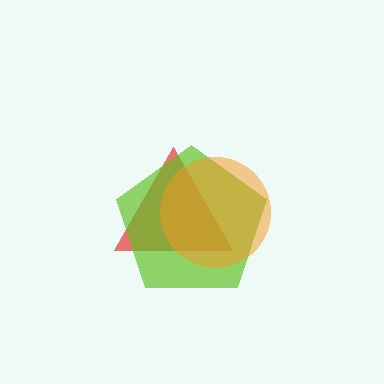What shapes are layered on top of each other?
The layered shapes are: a red triangle, a lime pentagon, an orange circle.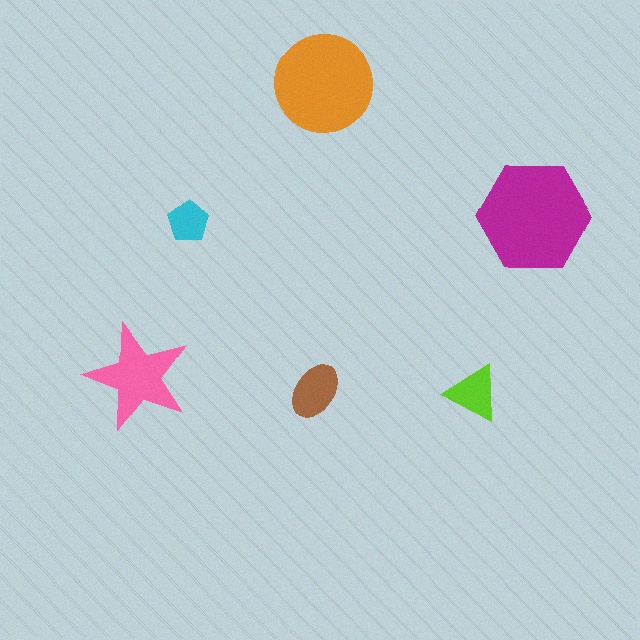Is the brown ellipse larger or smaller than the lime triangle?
Larger.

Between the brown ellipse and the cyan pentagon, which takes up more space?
The brown ellipse.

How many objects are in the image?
There are 6 objects in the image.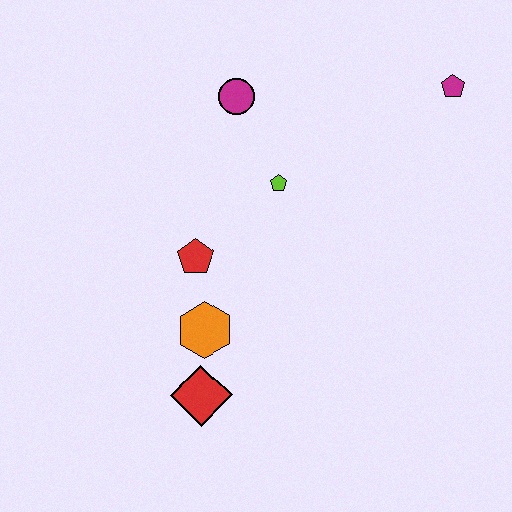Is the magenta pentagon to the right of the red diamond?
Yes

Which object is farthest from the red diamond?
The magenta pentagon is farthest from the red diamond.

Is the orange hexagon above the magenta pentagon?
No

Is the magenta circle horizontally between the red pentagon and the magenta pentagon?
Yes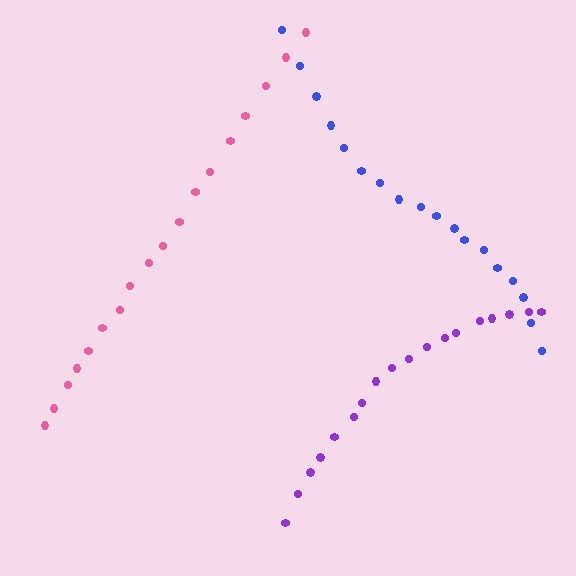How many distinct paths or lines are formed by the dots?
There are 3 distinct paths.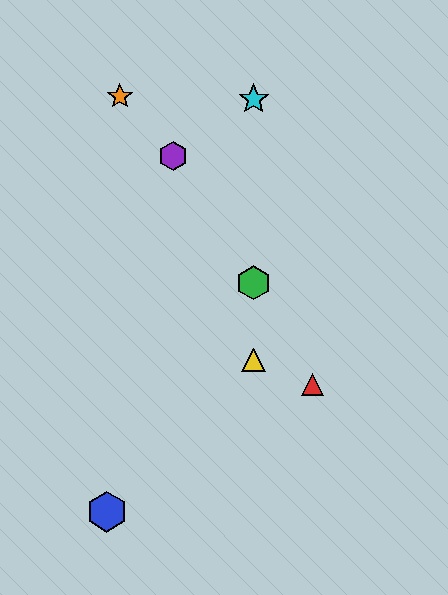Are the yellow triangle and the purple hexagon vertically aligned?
No, the yellow triangle is at x≈254 and the purple hexagon is at x≈173.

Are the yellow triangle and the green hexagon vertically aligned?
Yes, both are at x≈254.